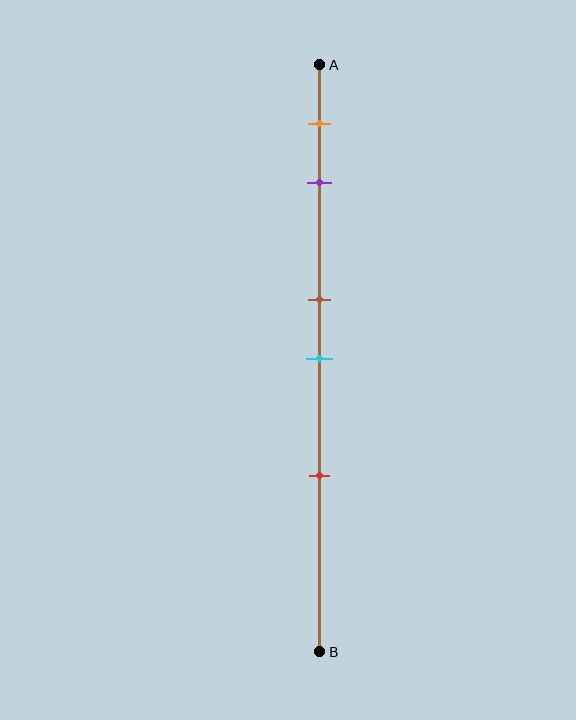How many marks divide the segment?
There are 5 marks dividing the segment.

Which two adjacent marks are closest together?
The brown and cyan marks are the closest adjacent pair.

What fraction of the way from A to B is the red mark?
The red mark is approximately 70% (0.7) of the way from A to B.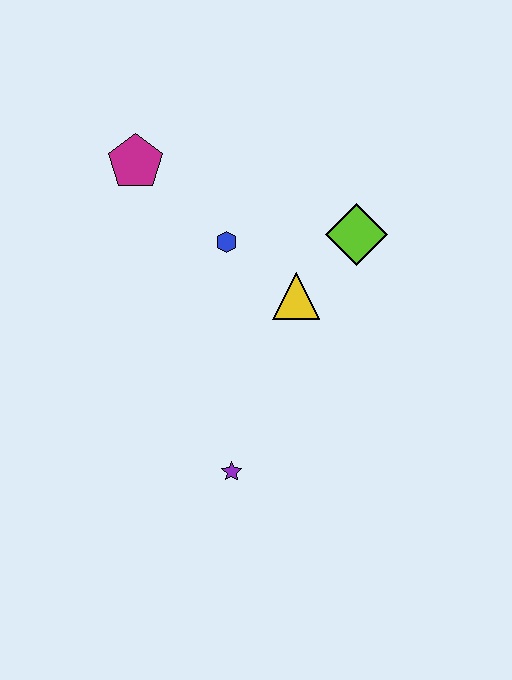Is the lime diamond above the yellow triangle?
Yes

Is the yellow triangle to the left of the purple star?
No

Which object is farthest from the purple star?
The magenta pentagon is farthest from the purple star.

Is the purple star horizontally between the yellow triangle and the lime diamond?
No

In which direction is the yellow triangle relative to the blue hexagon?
The yellow triangle is to the right of the blue hexagon.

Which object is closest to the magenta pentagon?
The blue hexagon is closest to the magenta pentagon.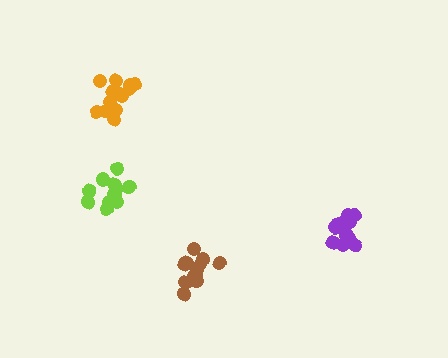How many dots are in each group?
Group 1: 15 dots, Group 2: 11 dots, Group 3: 13 dots, Group 4: 12 dots (51 total).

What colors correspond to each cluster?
The clusters are colored: purple, lime, orange, brown.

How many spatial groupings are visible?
There are 4 spatial groupings.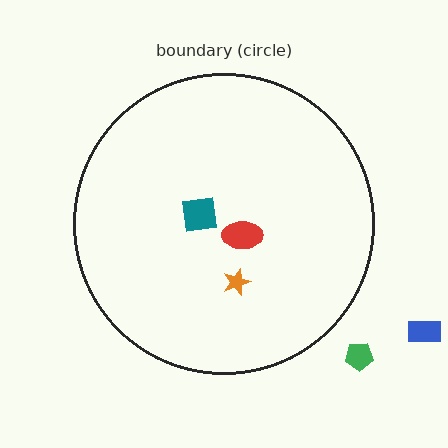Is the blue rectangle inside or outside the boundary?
Outside.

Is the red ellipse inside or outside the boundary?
Inside.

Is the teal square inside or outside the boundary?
Inside.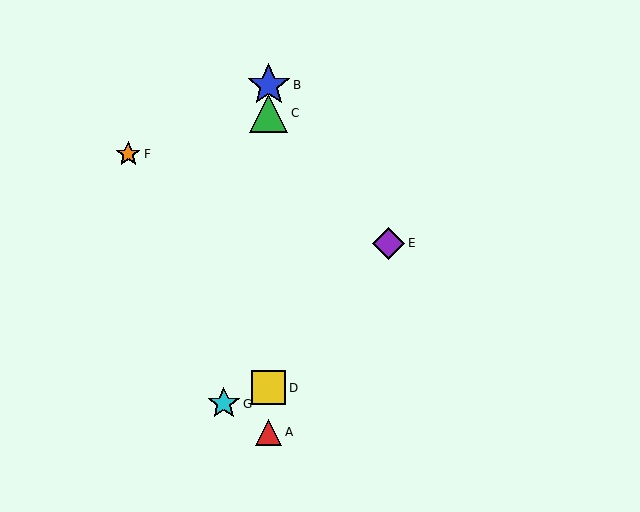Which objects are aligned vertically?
Objects A, B, C, D are aligned vertically.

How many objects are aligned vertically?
4 objects (A, B, C, D) are aligned vertically.